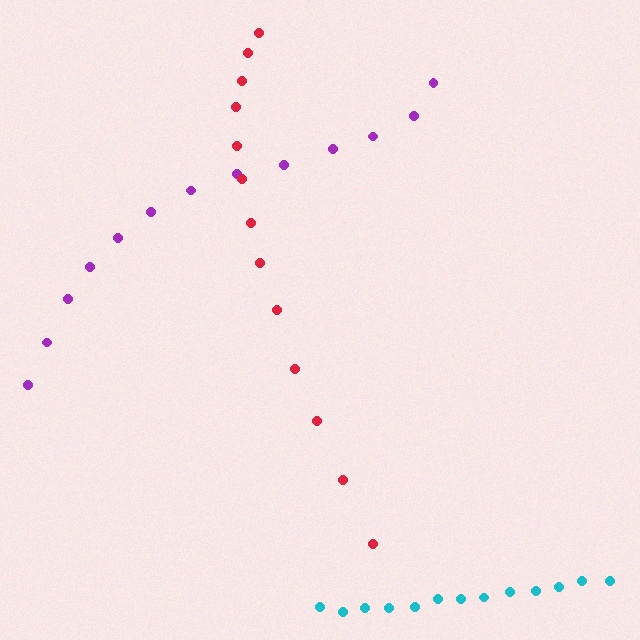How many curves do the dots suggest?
There are 3 distinct paths.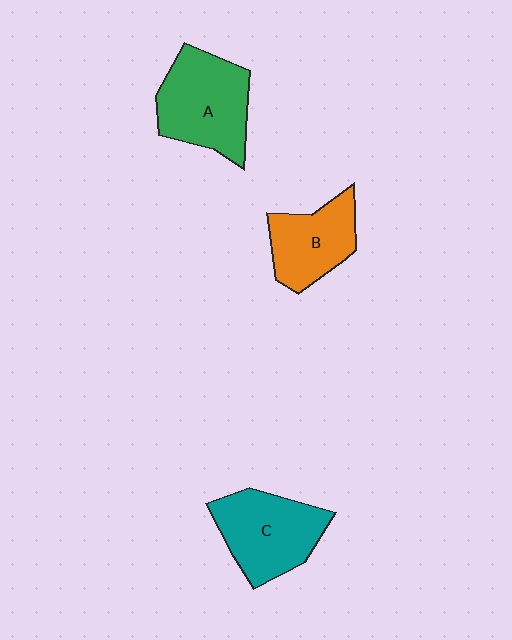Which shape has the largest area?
Shape A (green).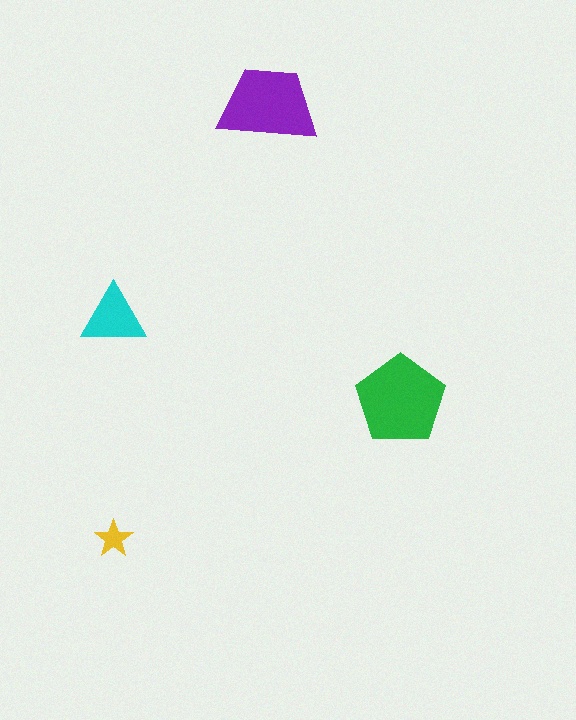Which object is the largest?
The green pentagon.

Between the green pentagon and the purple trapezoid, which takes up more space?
The green pentagon.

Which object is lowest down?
The yellow star is bottommost.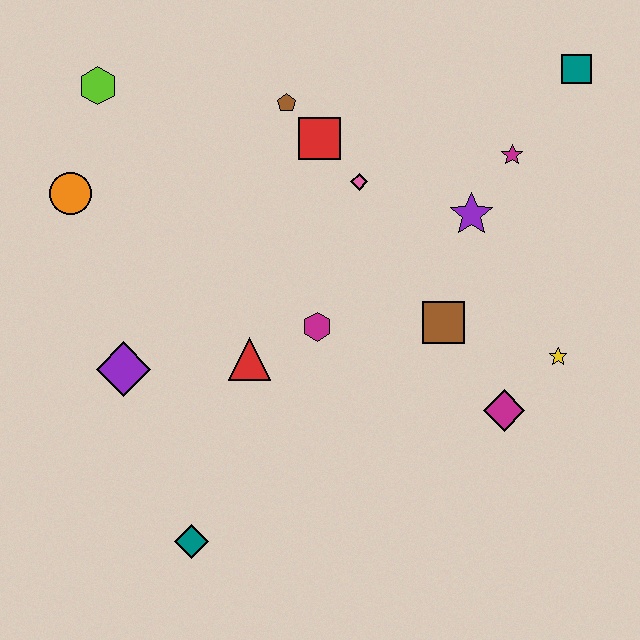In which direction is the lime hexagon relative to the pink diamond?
The lime hexagon is to the left of the pink diamond.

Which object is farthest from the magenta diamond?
The lime hexagon is farthest from the magenta diamond.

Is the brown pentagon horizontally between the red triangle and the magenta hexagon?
Yes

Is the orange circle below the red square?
Yes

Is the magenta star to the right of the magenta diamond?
Yes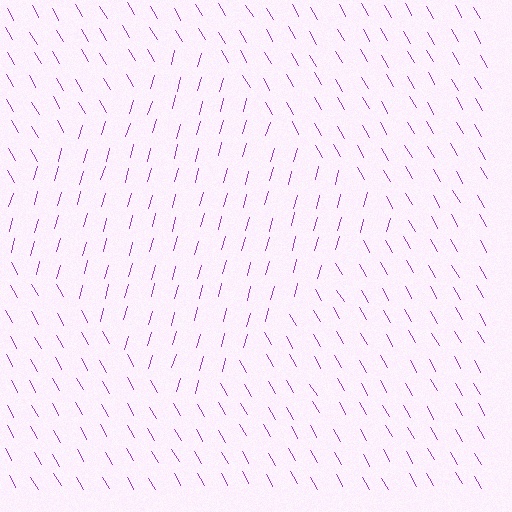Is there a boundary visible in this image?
Yes, there is a texture boundary formed by a change in line orientation.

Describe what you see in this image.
The image is filled with small purple line segments. A diamond region in the image has lines oriented differently from the surrounding lines, creating a visible texture boundary.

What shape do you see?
I see a diamond.